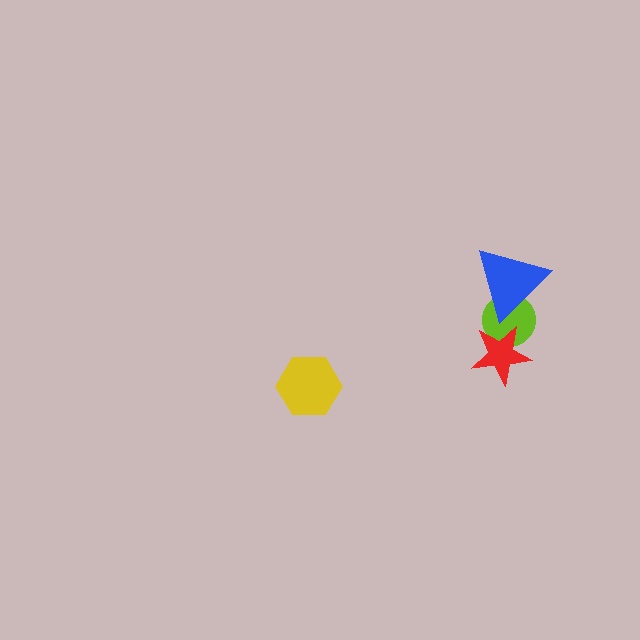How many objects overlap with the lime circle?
2 objects overlap with the lime circle.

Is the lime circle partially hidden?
Yes, it is partially covered by another shape.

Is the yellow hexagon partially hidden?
No, no other shape covers it.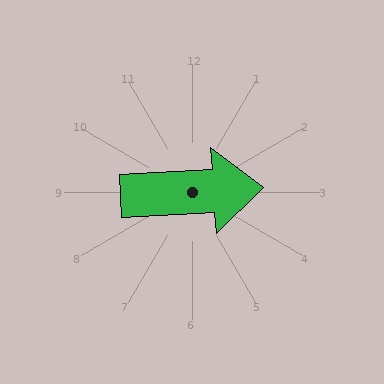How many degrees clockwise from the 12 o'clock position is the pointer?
Approximately 87 degrees.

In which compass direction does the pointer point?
East.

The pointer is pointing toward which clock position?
Roughly 3 o'clock.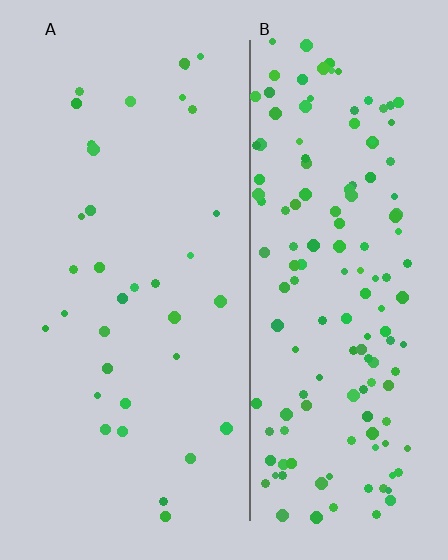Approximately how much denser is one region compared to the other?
Approximately 4.4× — region B over region A.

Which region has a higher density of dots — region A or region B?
B (the right).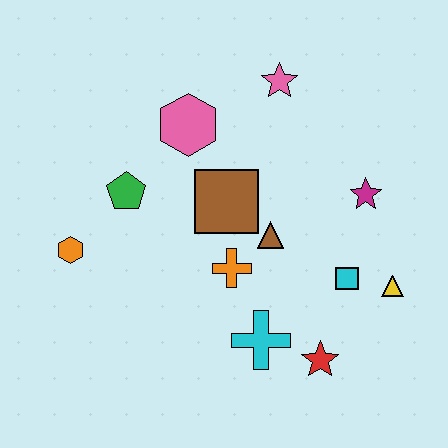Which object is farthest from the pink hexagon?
The red star is farthest from the pink hexagon.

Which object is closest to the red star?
The cyan cross is closest to the red star.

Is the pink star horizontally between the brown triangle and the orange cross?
No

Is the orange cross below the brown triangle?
Yes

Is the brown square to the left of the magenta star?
Yes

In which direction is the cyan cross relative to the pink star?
The cyan cross is below the pink star.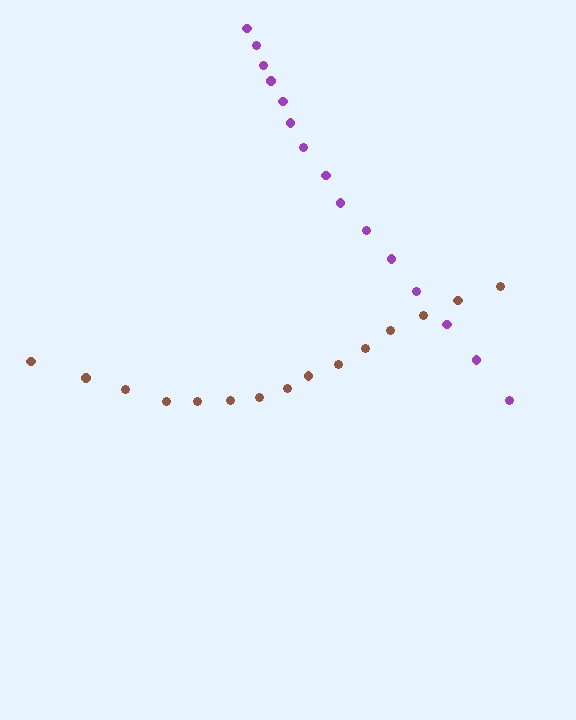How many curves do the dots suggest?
There are 2 distinct paths.